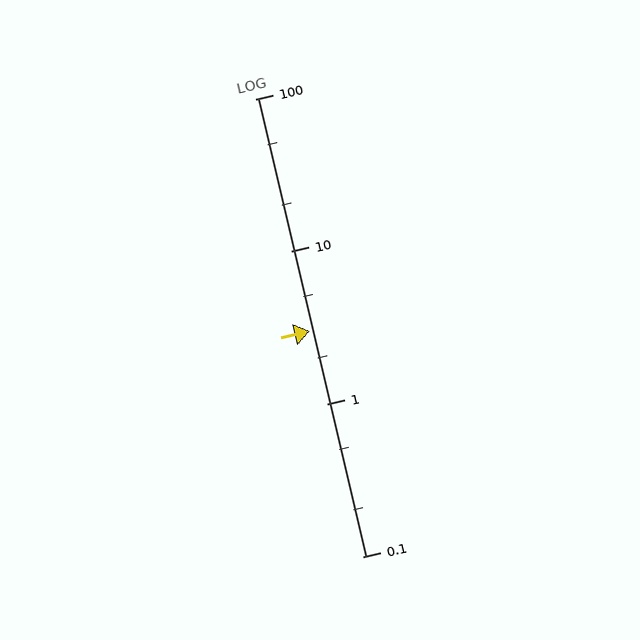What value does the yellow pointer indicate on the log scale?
The pointer indicates approximately 3.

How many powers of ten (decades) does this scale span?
The scale spans 3 decades, from 0.1 to 100.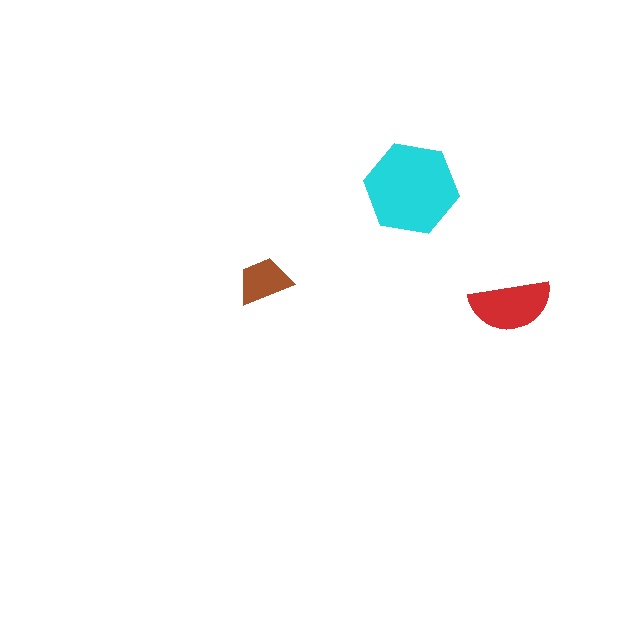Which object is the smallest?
The brown trapezoid.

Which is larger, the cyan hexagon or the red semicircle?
The cyan hexagon.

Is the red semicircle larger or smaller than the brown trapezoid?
Larger.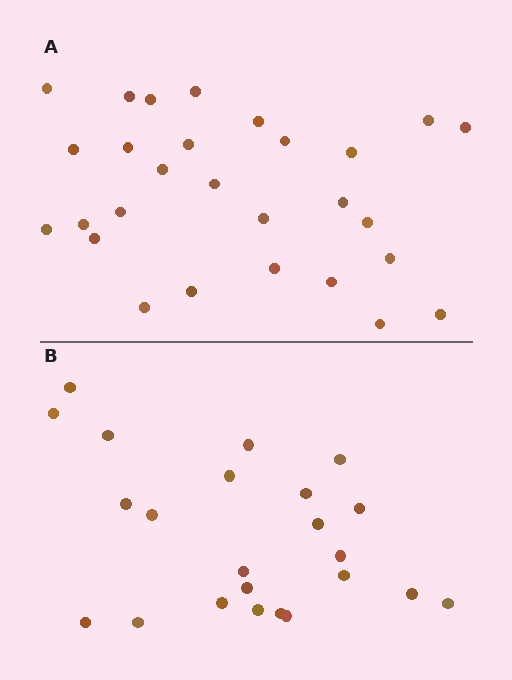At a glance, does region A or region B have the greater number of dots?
Region A (the top region) has more dots.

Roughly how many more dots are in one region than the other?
Region A has about 5 more dots than region B.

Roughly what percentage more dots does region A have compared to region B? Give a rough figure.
About 20% more.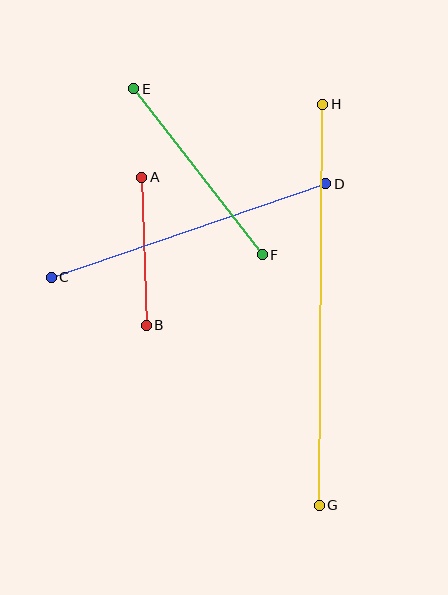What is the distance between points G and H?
The distance is approximately 401 pixels.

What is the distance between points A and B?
The distance is approximately 148 pixels.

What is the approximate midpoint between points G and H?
The midpoint is at approximately (321, 305) pixels.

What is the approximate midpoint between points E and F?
The midpoint is at approximately (198, 172) pixels.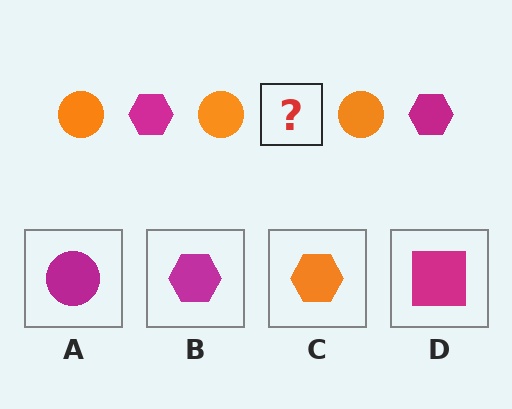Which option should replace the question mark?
Option B.